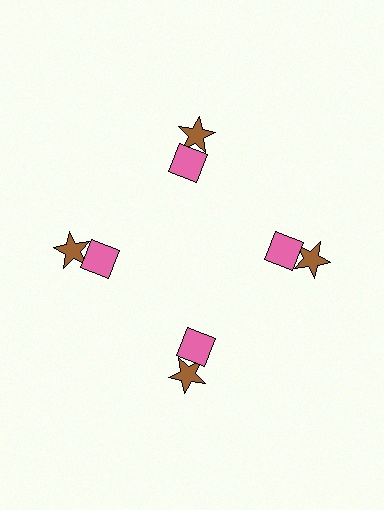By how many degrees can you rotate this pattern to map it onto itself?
The pattern maps onto itself every 90 degrees of rotation.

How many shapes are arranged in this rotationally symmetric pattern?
There are 8 shapes, arranged in 4 groups of 2.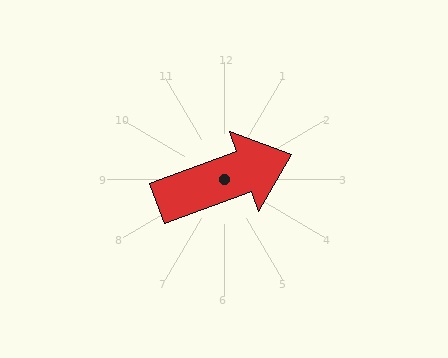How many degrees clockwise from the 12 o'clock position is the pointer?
Approximately 70 degrees.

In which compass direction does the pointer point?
East.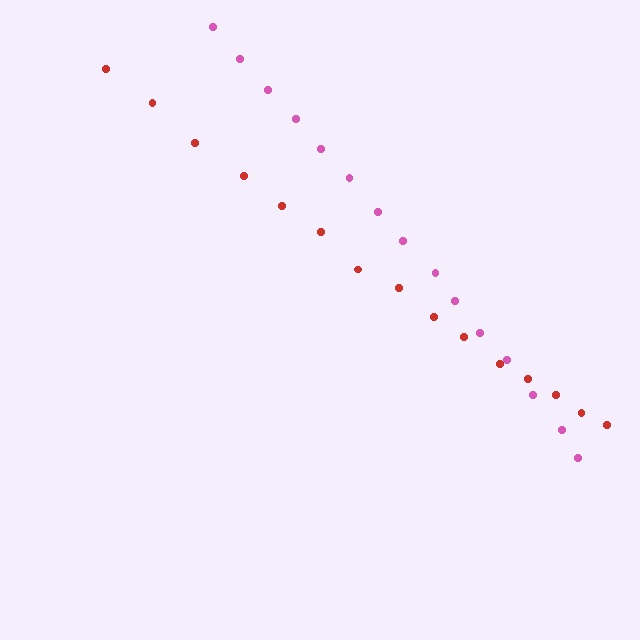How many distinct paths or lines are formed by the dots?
There are 2 distinct paths.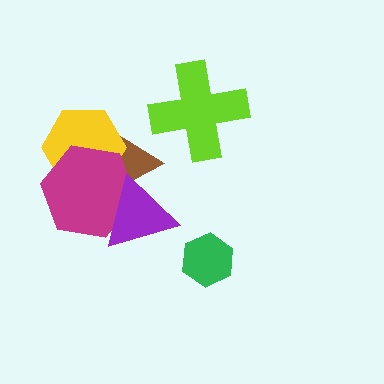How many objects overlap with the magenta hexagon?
3 objects overlap with the magenta hexagon.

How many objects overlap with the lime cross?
0 objects overlap with the lime cross.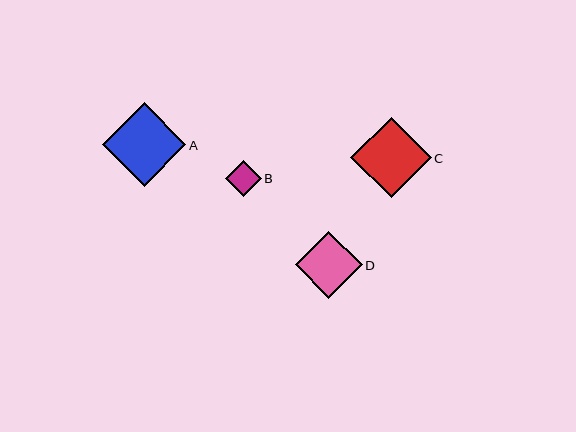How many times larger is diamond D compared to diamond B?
Diamond D is approximately 1.9 times the size of diamond B.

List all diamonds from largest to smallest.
From largest to smallest: A, C, D, B.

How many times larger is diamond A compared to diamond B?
Diamond A is approximately 2.4 times the size of diamond B.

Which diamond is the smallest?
Diamond B is the smallest with a size of approximately 35 pixels.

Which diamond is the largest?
Diamond A is the largest with a size of approximately 84 pixels.